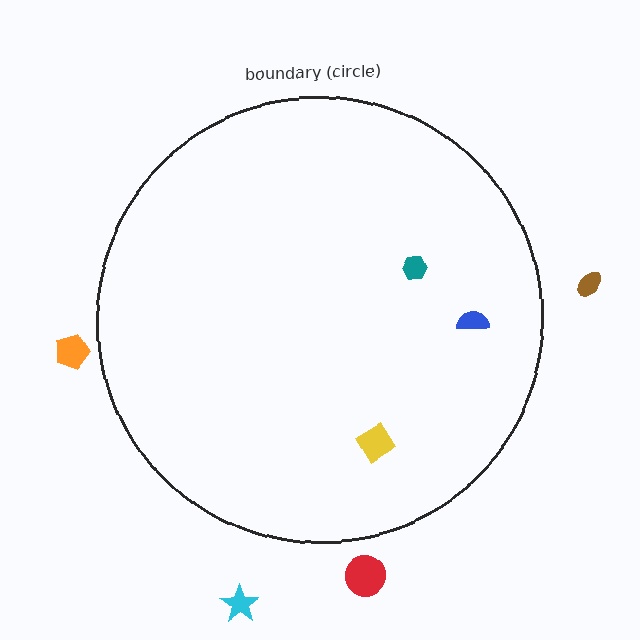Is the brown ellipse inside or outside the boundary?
Outside.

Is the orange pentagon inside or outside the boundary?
Outside.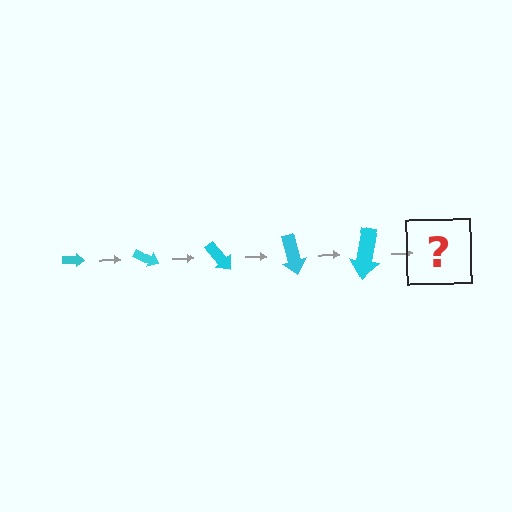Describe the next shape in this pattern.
It should be an arrow, larger than the previous one and rotated 125 degrees from the start.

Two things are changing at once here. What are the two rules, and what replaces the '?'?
The two rules are that the arrow grows larger each step and it rotates 25 degrees each step. The '?' should be an arrow, larger than the previous one and rotated 125 degrees from the start.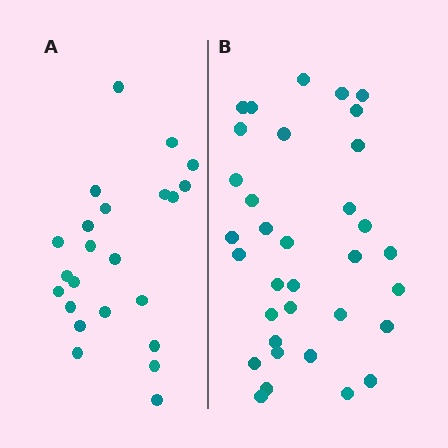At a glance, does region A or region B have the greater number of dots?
Region B (the right region) has more dots.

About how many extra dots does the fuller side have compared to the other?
Region B has roughly 12 or so more dots than region A.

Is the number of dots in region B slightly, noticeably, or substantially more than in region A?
Region B has substantially more. The ratio is roughly 1.5 to 1.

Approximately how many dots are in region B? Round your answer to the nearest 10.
About 30 dots. (The exact count is 34, which rounds to 30.)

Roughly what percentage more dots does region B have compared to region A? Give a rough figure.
About 50% more.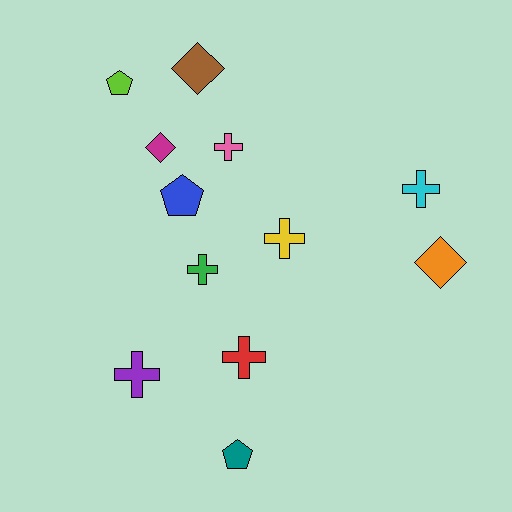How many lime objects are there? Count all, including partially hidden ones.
There is 1 lime object.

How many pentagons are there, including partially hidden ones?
There are 3 pentagons.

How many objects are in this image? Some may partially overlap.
There are 12 objects.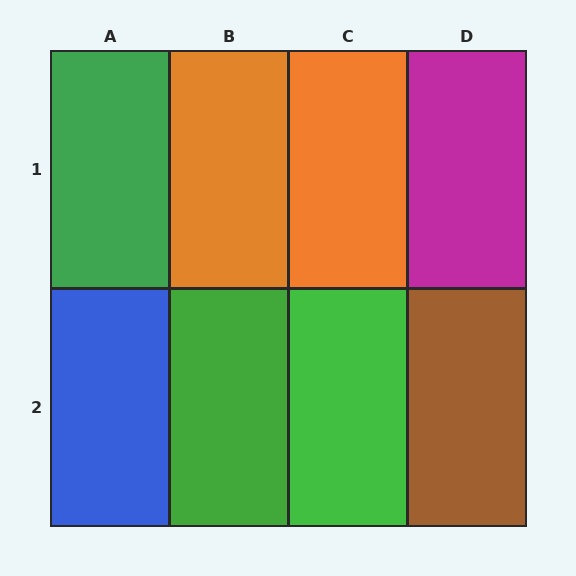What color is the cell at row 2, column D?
Brown.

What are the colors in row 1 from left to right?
Green, orange, orange, magenta.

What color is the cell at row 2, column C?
Green.